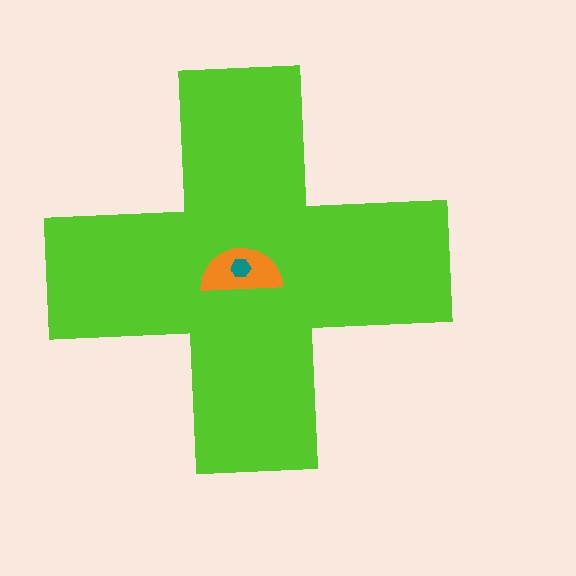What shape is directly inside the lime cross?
The orange semicircle.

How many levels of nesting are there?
3.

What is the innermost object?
The teal hexagon.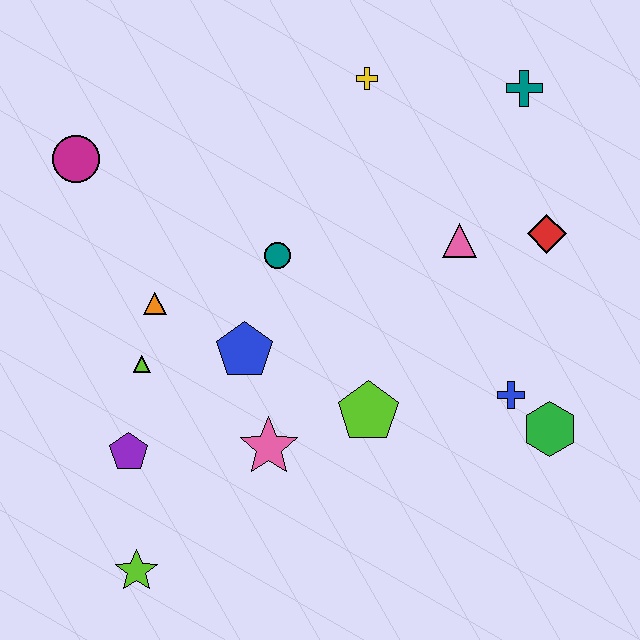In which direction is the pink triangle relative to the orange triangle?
The pink triangle is to the right of the orange triangle.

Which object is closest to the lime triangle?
The orange triangle is closest to the lime triangle.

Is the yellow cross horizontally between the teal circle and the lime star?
No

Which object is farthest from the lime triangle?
The teal cross is farthest from the lime triangle.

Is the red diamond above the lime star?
Yes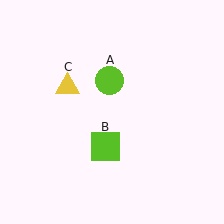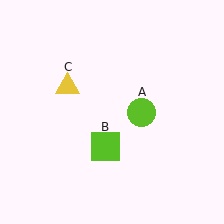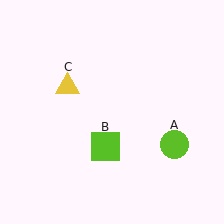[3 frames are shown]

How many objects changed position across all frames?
1 object changed position: lime circle (object A).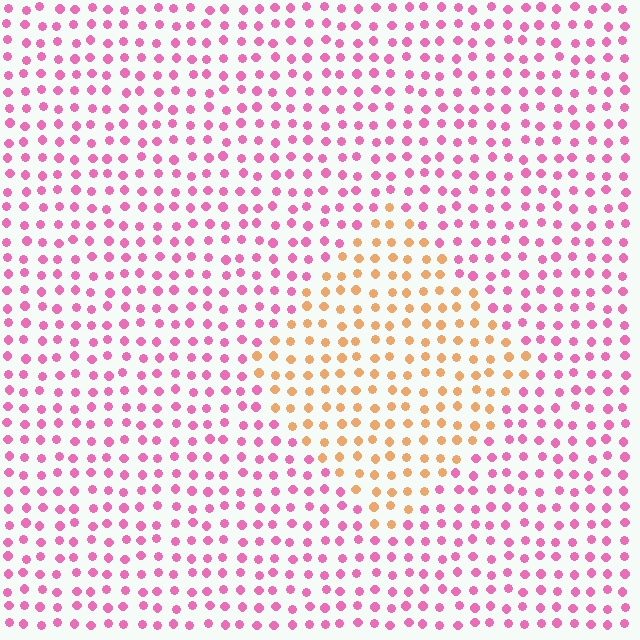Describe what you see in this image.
The image is filled with small pink elements in a uniform arrangement. A diamond-shaped region is visible where the elements are tinted to a slightly different hue, forming a subtle color boundary.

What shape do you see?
I see a diamond.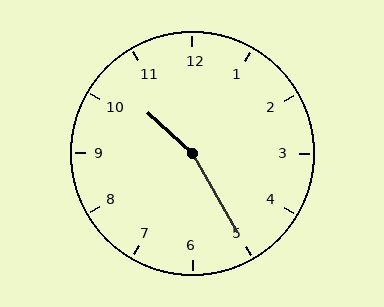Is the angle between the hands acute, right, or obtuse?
It is obtuse.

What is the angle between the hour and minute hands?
Approximately 162 degrees.